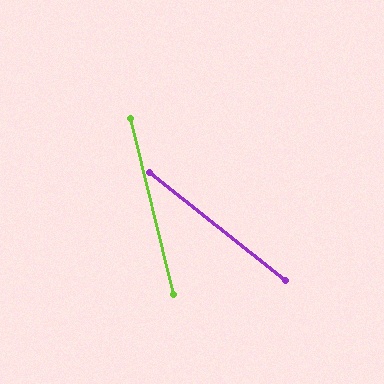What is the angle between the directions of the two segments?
Approximately 38 degrees.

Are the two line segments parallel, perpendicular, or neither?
Neither parallel nor perpendicular — they differ by about 38°.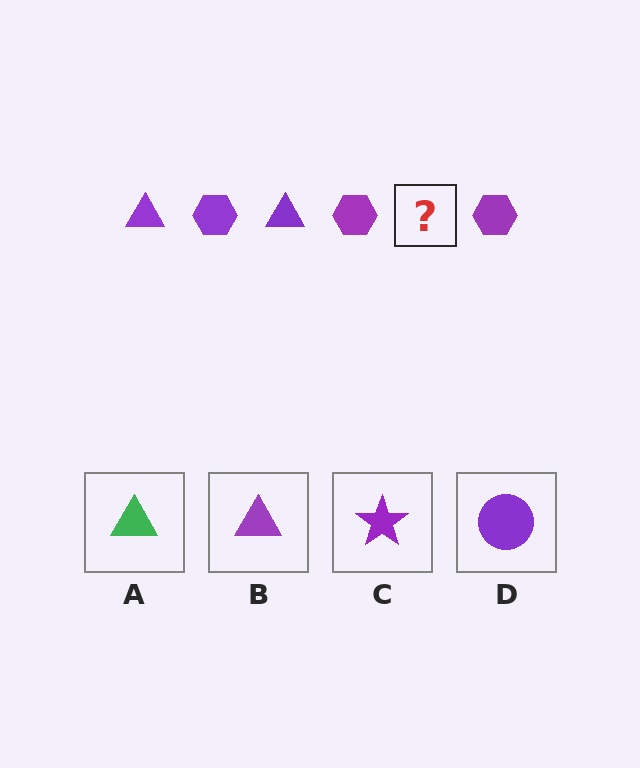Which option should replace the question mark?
Option B.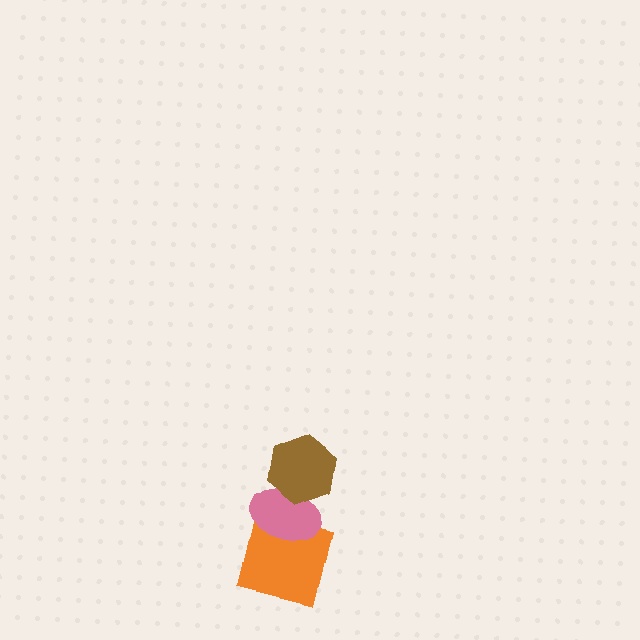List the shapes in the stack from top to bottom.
From top to bottom: the brown hexagon, the pink ellipse, the orange square.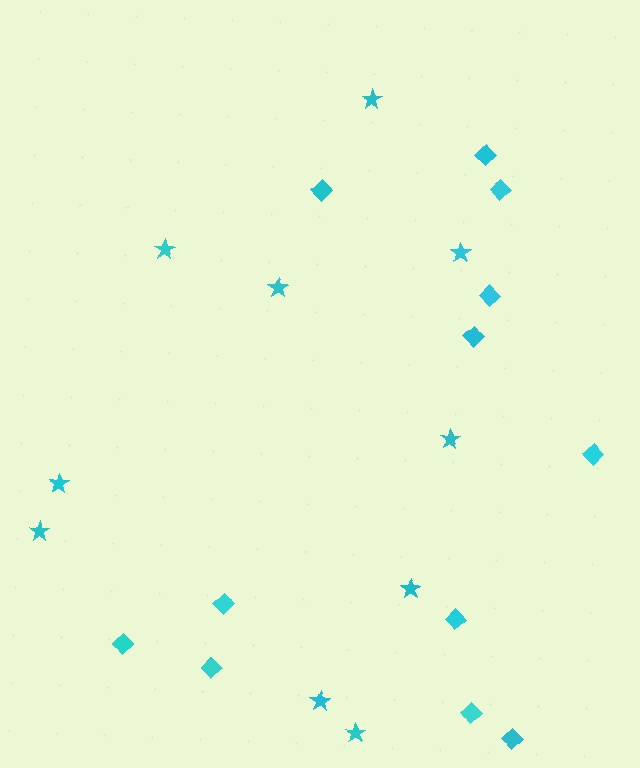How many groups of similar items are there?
There are 2 groups: one group of stars (10) and one group of diamonds (12).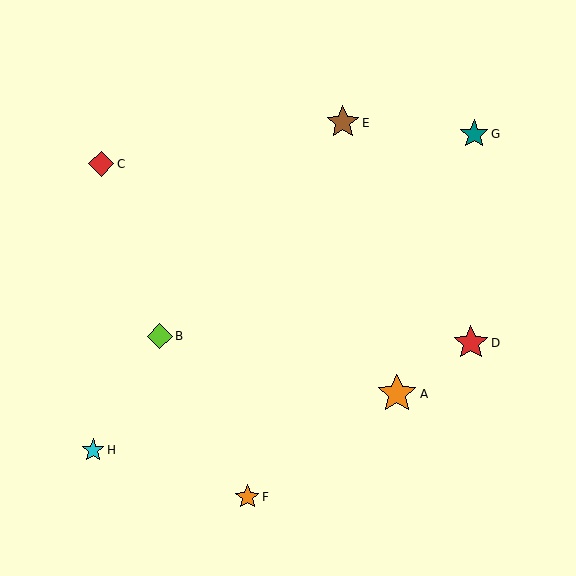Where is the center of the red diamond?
The center of the red diamond is at (101, 164).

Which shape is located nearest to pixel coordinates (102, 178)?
The red diamond (labeled C) at (101, 164) is nearest to that location.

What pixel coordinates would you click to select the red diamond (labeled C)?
Click at (101, 164) to select the red diamond C.